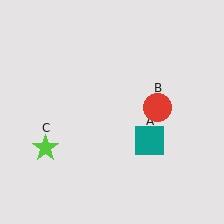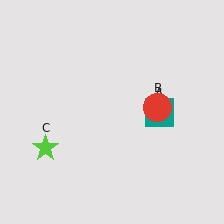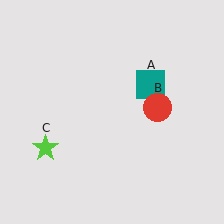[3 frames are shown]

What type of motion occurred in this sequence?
The teal square (object A) rotated counterclockwise around the center of the scene.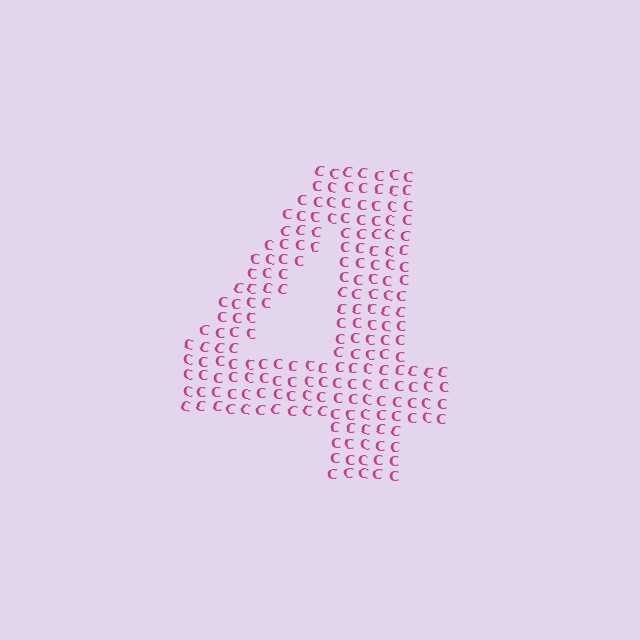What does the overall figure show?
The overall figure shows the digit 4.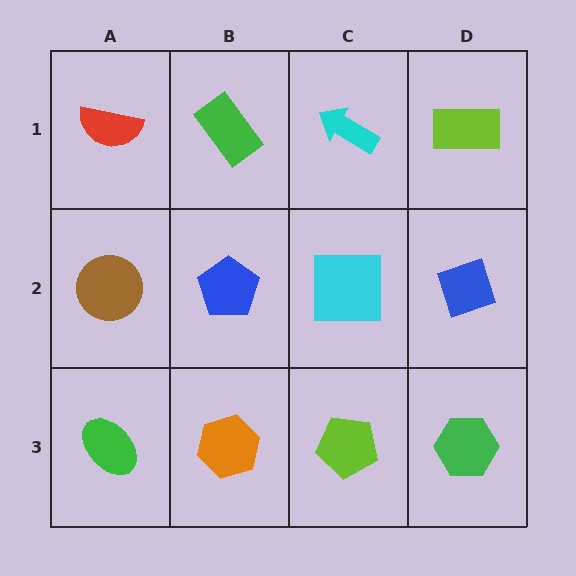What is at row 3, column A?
A green ellipse.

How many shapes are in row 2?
4 shapes.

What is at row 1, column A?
A red semicircle.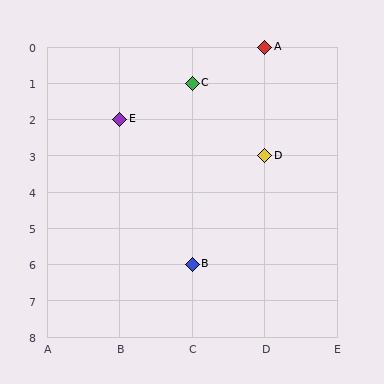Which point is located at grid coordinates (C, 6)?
Point B is at (C, 6).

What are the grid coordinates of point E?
Point E is at grid coordinates (B, 2).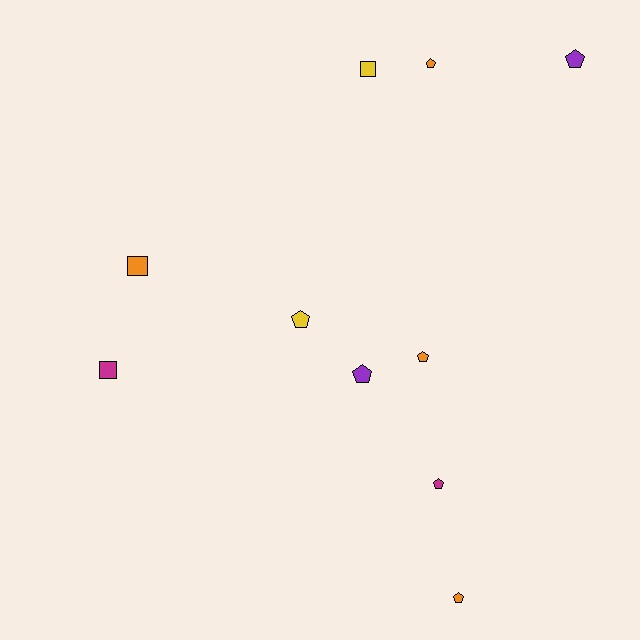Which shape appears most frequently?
Pentagon, with 7 objects.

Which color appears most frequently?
Orange, with 4 objects.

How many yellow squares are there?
There is 1 yellow square.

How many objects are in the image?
There are 10 objects.